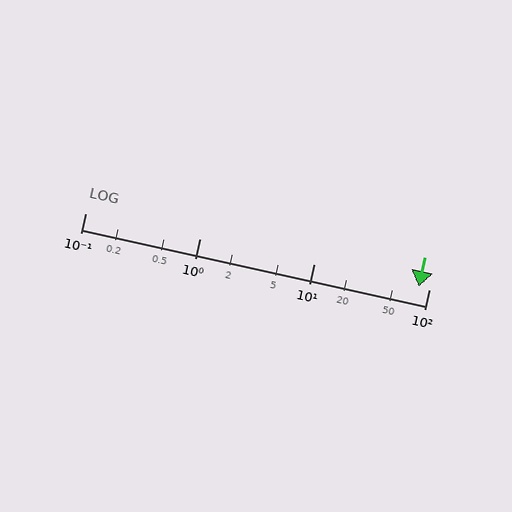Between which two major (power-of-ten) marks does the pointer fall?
The pointer is between 10 and 100.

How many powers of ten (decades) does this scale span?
The scale spans 3 decades, from 0.1 to 100.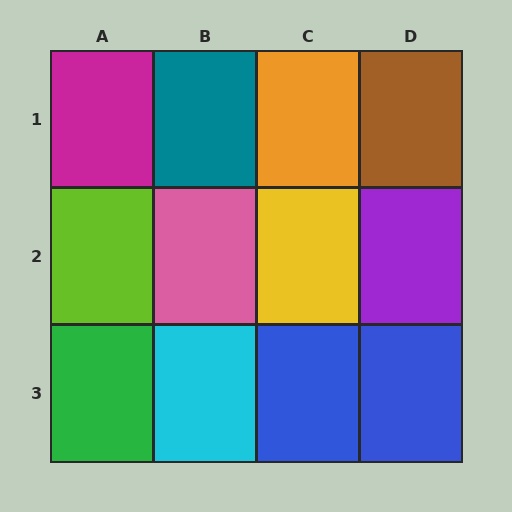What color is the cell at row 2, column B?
Pink.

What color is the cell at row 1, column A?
Magenta.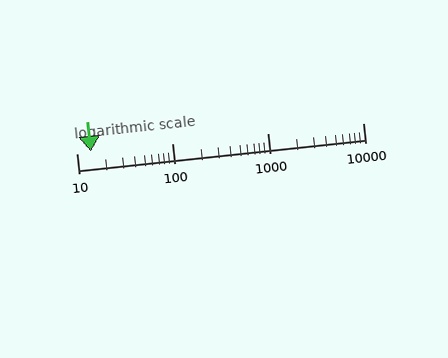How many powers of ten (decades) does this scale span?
The scale spans 3 decades, from 10 to 10000.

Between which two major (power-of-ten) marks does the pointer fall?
The pointer is between 10 and 100.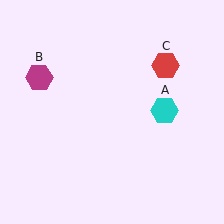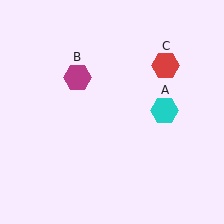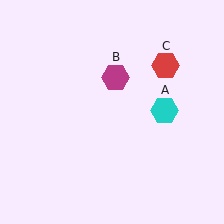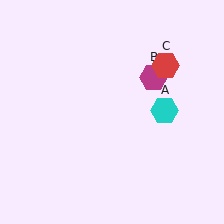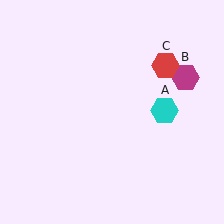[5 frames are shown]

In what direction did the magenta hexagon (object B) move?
The magenta hexagon (object B) moved right.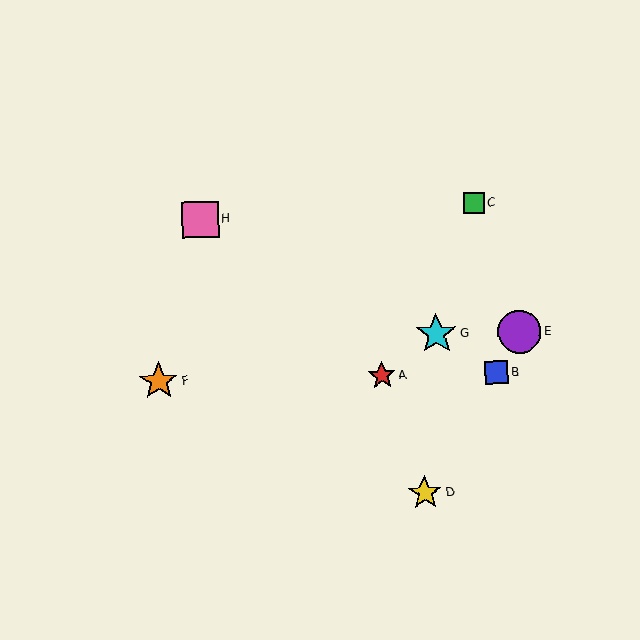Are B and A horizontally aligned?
Yes, both are at y≈373.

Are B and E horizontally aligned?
No, B is at y≈373 and E is at y≈332.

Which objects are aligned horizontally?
Objects A, B, F are aligned horizontally.